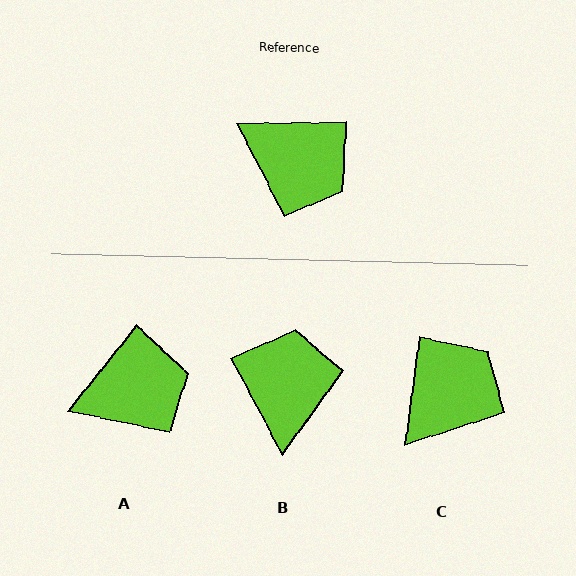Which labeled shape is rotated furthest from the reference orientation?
B, about 117 degrees away.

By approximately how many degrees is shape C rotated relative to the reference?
Approximately 81 degrees counter-clockwise.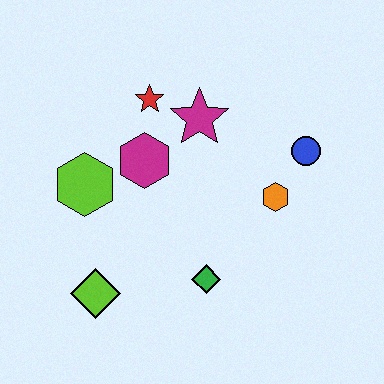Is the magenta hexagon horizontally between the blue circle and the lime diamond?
Yes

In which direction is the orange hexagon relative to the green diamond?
The orange hexagon is above the green diamond.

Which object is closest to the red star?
The magenta star is closest to the red star.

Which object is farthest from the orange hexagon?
The lime diamond is farthest from the orange hexagon.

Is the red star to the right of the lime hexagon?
Yes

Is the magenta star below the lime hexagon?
No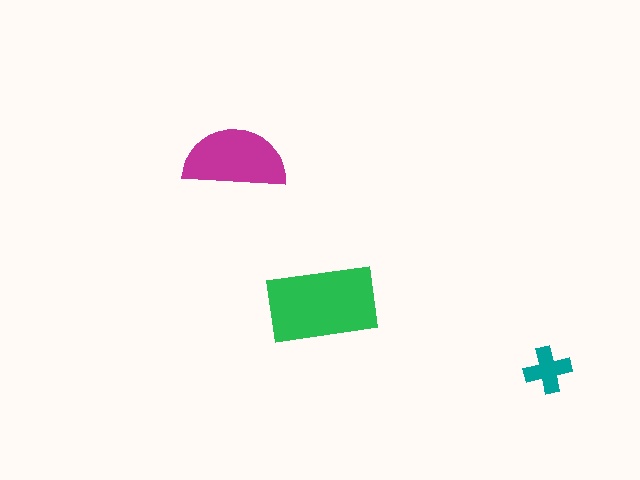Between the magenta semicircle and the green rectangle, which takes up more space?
The green rectangle.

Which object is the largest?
The green rectangle.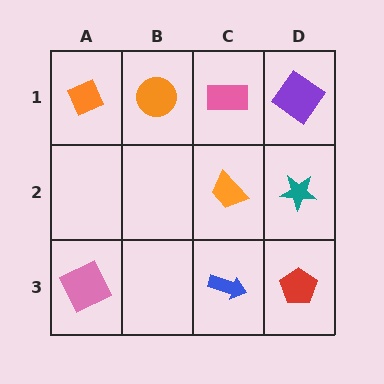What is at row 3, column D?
A red pentagon.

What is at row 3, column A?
A pink square.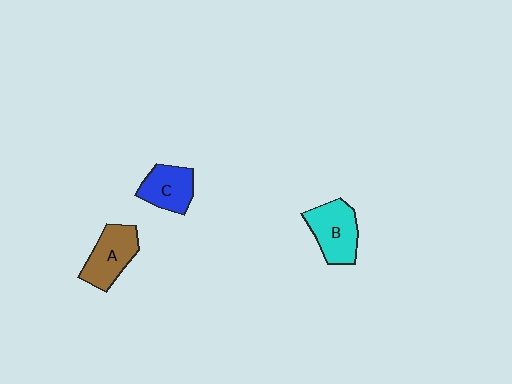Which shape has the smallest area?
Shape C (blue).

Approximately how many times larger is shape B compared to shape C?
Approximately 1.2 times.